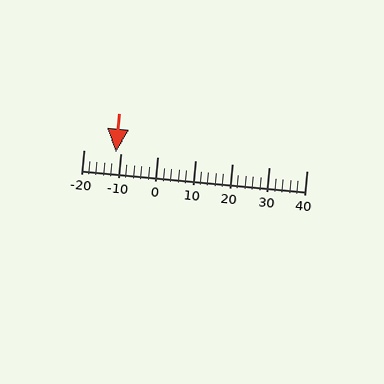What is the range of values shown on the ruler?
The ruler shows values from -20 to 40.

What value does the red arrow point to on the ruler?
The red arrow points to approximately -11.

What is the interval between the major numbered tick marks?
The major tick marks are spaced 10 units apart.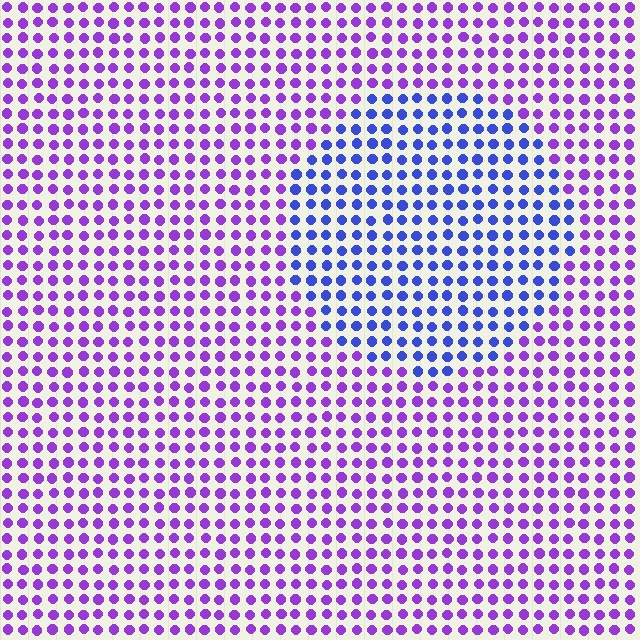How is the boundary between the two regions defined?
The boundary is defined purely by a slight shift in hue (about 43 degrees). Spacing, size, and orientation are identical on both sides.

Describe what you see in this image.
The image is filled with small purple elements in a uniform arrangement. A circle-shaped region is visible where the elements are tinted to a slightly different hue, forming a subtle color boundary.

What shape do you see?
I see a circle.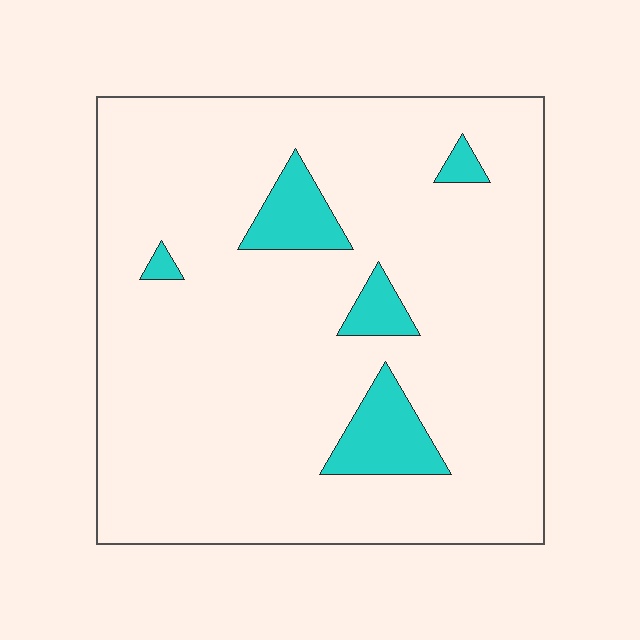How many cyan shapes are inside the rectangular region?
5.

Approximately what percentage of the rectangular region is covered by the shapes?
Approximately 10%.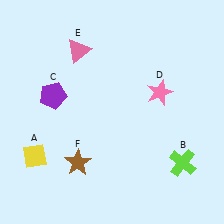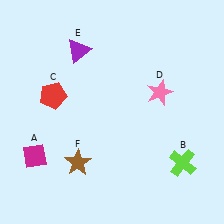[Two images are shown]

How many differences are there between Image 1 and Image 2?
There are 3 differences between the two images.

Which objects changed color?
A changed from yellow to magenta. C changed from purple to red. E changed from pink to purple.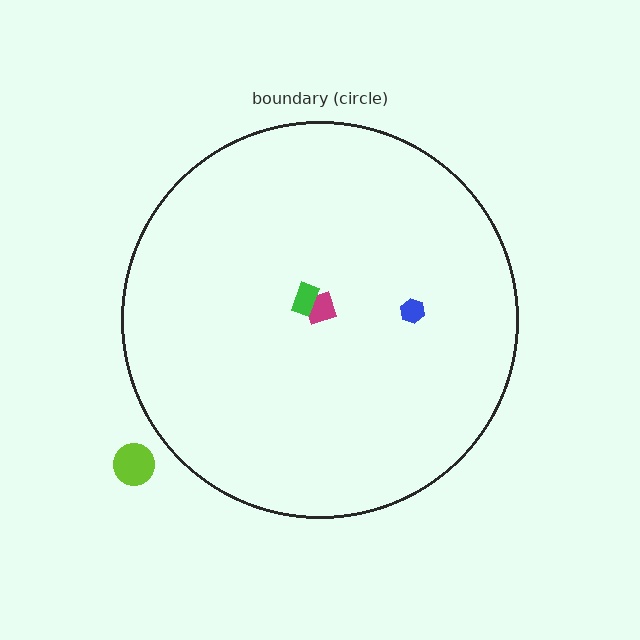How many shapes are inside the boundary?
3 inside, 1 outside.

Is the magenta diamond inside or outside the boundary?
Inside.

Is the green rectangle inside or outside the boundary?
Inside.